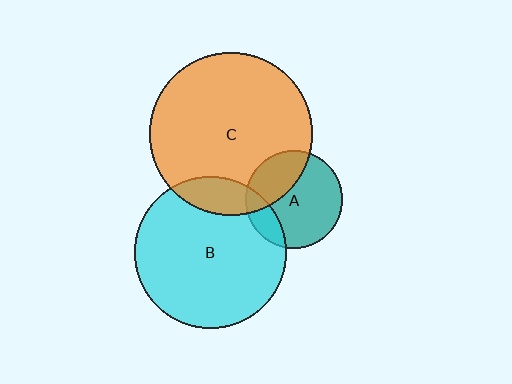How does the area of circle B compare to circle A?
Approximately 2.4 times.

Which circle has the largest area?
Circle C (orange).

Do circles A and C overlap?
Yes.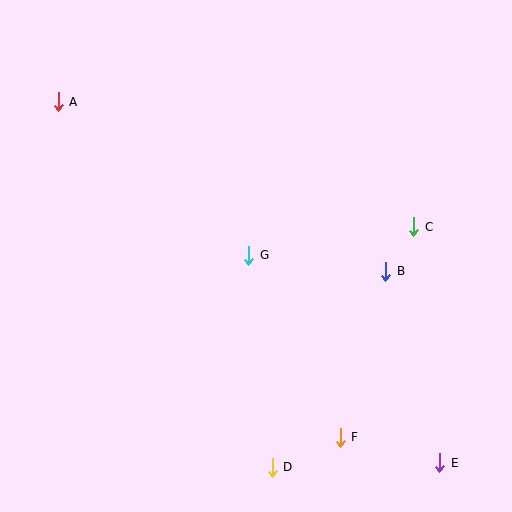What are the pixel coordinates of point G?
Point G is at (249, 255).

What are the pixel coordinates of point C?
Point C is at (414, 227).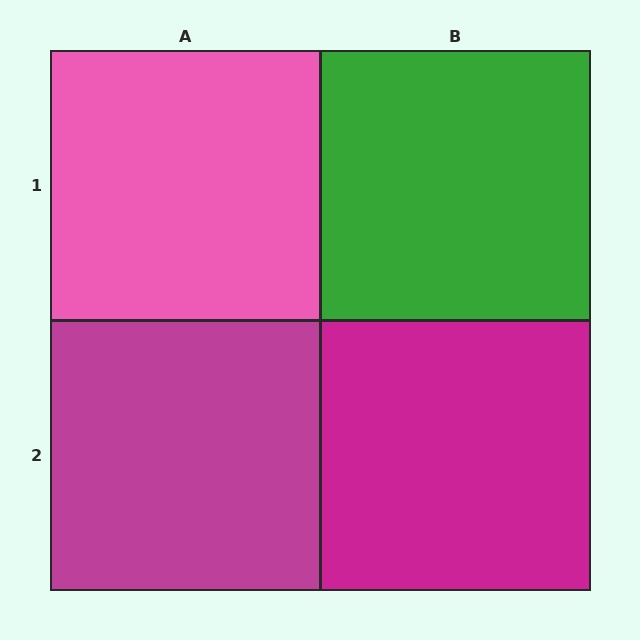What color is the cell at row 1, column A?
Pink.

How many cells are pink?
1 cell is pink.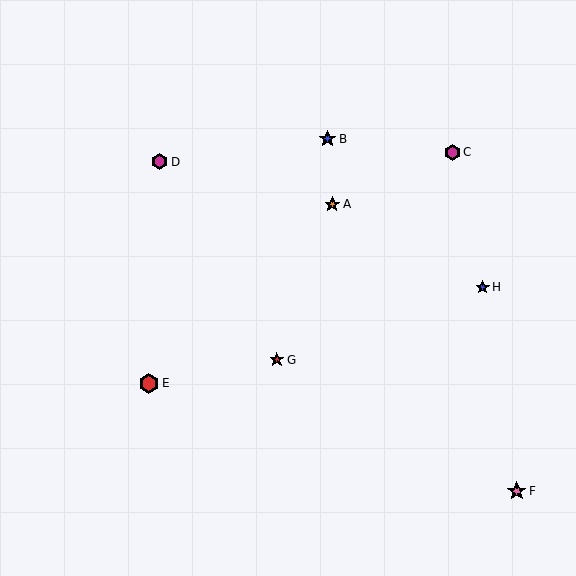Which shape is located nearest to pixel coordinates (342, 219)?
The orange star (labeled A) at (332, 204) is nearest to that location.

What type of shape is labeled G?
Shape G is a red star.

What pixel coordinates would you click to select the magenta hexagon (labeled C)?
Click at (452, 152) to select the magenta hexagon C.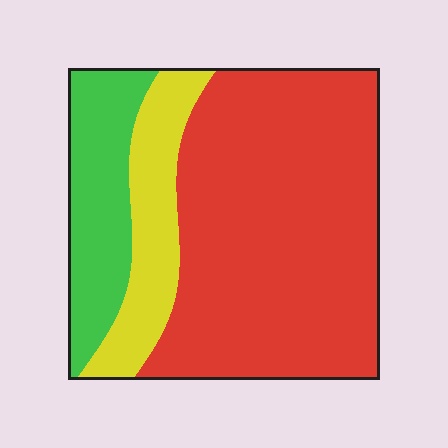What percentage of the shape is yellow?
Yellow takes up about one sixth (1/6) of the shape.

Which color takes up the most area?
Red, at roughly 65%.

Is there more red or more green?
Red.